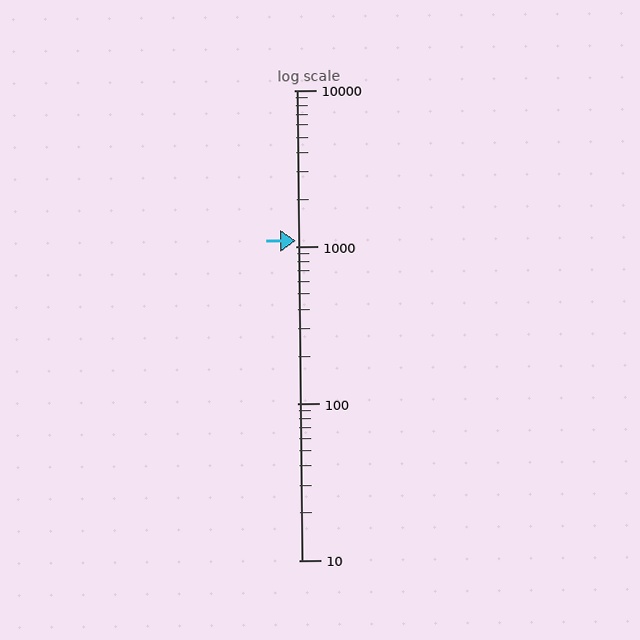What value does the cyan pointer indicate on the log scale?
The pointer indicates approximately 1100.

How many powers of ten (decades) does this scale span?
The scale spans 3 decades, from 10 to 10000.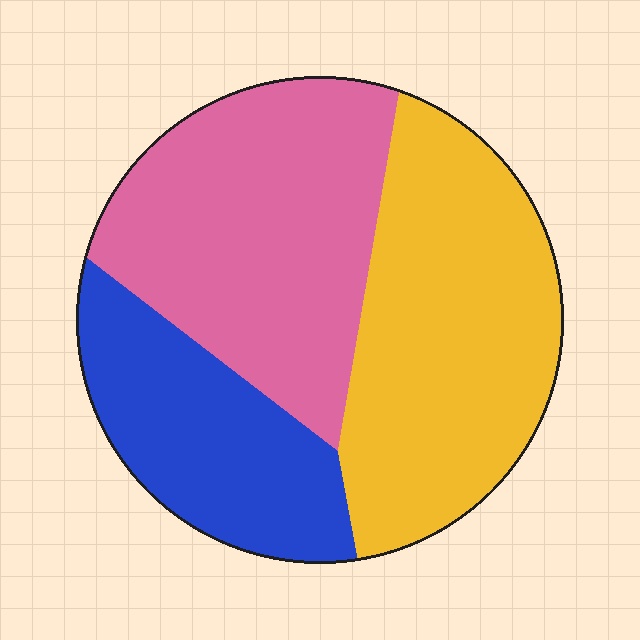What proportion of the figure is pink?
Pink covers about 40% of the figure.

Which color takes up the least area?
Blue, at roughly 25%.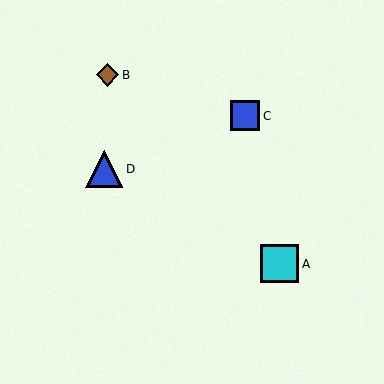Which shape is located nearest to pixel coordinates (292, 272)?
The cyan square (labeled A) at (279, 264) is nearest to that location.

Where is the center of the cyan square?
The center of the cyan square is at (279, 264).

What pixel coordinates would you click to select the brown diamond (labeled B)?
Click at (108, 75) to select the brown diamond B.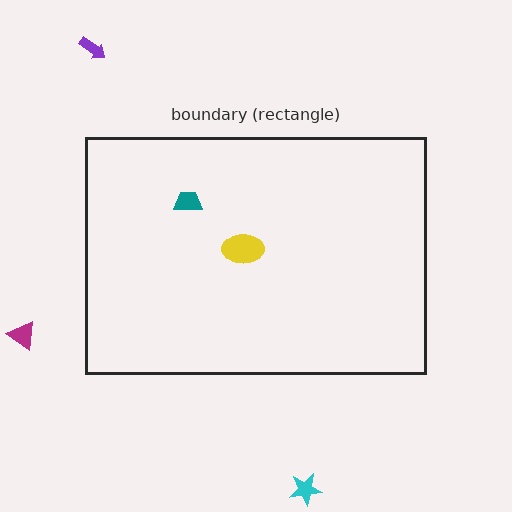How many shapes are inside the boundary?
2 inside, 3 outside.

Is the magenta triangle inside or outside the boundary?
Outside.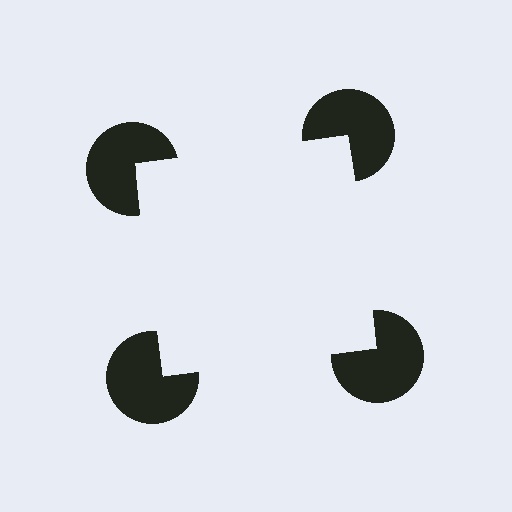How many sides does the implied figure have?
4 sides.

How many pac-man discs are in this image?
There are 4 — one at each vertex of the illusory square.